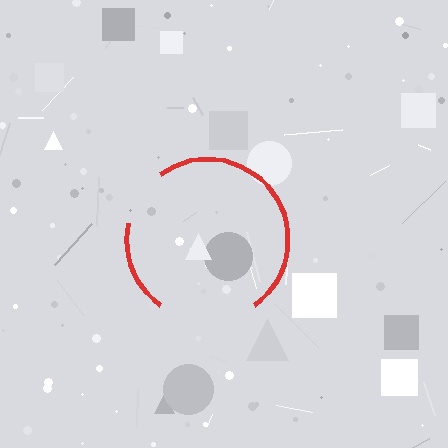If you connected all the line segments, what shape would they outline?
They would outline a circle.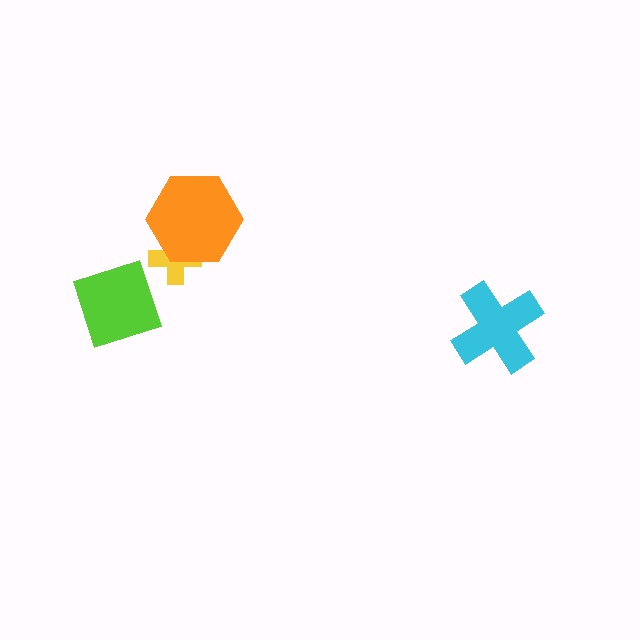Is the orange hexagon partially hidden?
No, no other shape covers it.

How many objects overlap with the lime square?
0 objects overlap with the lime square.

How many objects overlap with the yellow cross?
1 object overlaps with the yellow cross.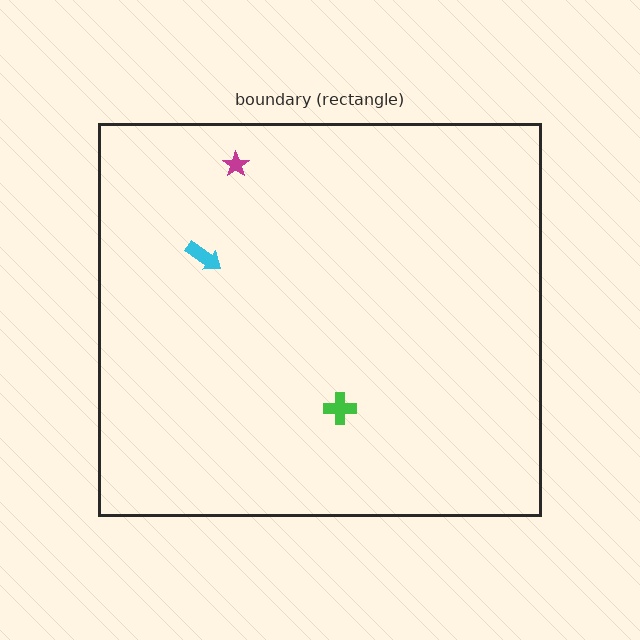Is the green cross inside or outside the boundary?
Inside.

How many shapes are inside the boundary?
3 inside, 0 outside.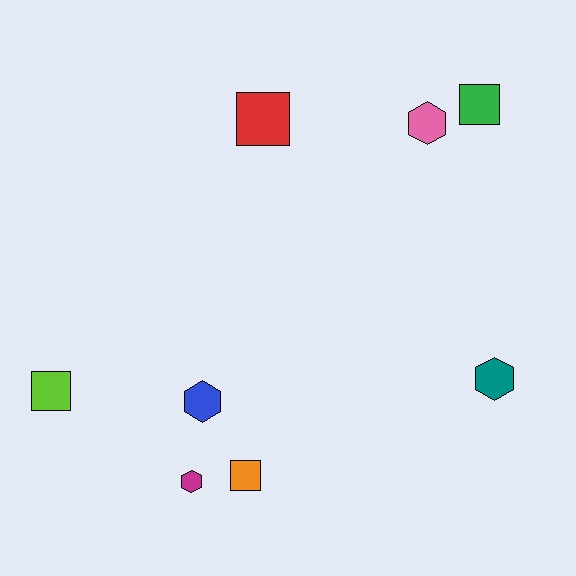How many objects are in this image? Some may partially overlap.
There are 8 objects.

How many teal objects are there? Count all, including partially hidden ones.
There is 1 teal object.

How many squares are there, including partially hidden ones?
There are 4 squares.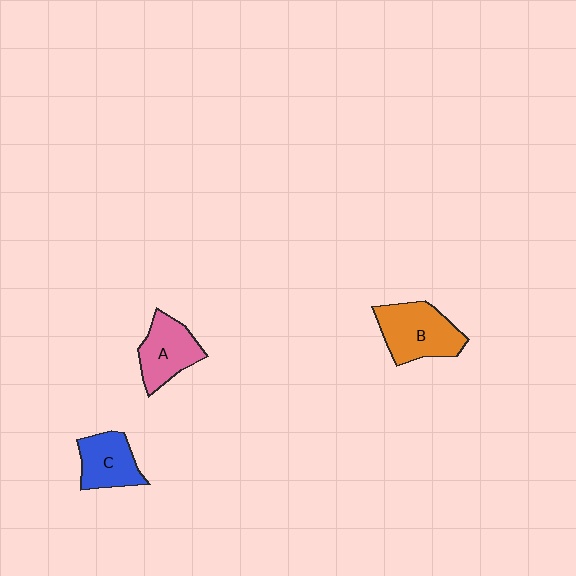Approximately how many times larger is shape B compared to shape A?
Approximately 1.2 times.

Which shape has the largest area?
Shape B (orange).